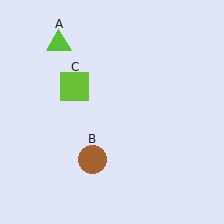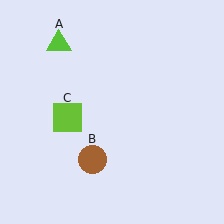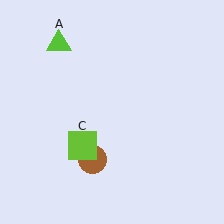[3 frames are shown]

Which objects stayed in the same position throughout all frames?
Lime triangle (object A) and brown circle (object B) remained stationary.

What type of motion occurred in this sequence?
The lime square (object C) rotated counterclockwise around the center of the scene.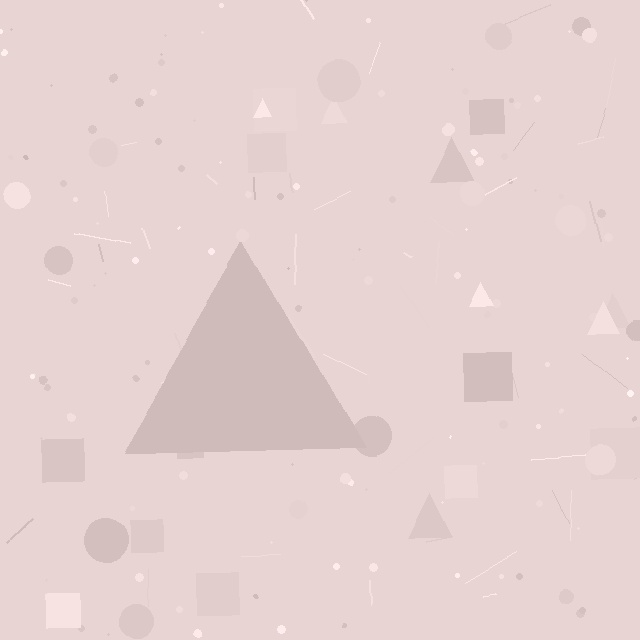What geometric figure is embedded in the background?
A triangle is embedded in the background.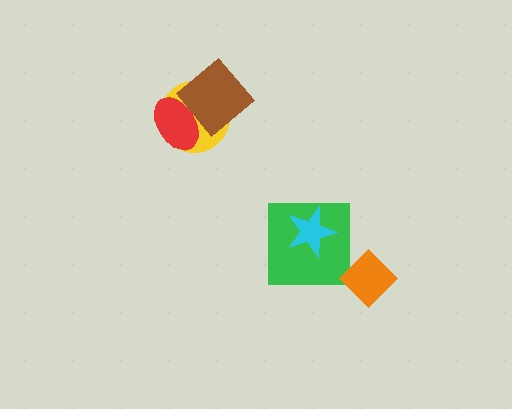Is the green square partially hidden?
Yes, it is partially covered by another shape.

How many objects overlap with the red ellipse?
2 objects overlap with the red ellipse.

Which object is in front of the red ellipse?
The brown diamond is in front of the red ellipse.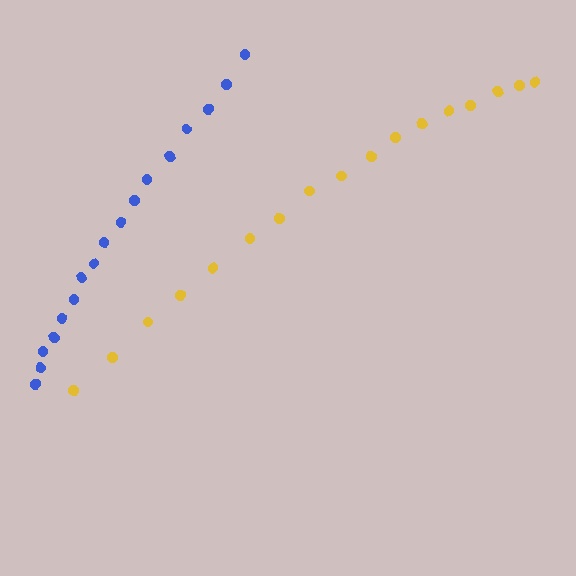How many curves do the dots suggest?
There are 2 distinct paths.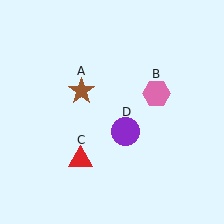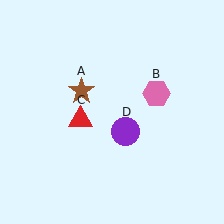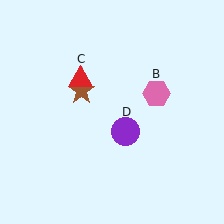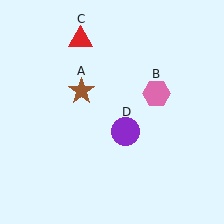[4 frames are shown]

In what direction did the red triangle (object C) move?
The red triangle (object C) moved up.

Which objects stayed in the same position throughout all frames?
Brown star (object A) and pink hexagon (object B) and purple circle (object D) remained stationary.